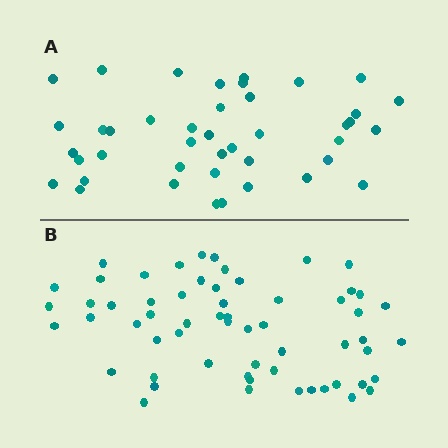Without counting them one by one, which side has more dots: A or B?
Region B (the bottom region) has more dots.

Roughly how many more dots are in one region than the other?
Region B has approximately 20 more dots than region A.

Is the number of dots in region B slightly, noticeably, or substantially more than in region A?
Region B has noticeably more, but not dramatically so. The ratio is roughly 1.4 to 1.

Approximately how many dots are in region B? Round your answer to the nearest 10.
About 60 dots.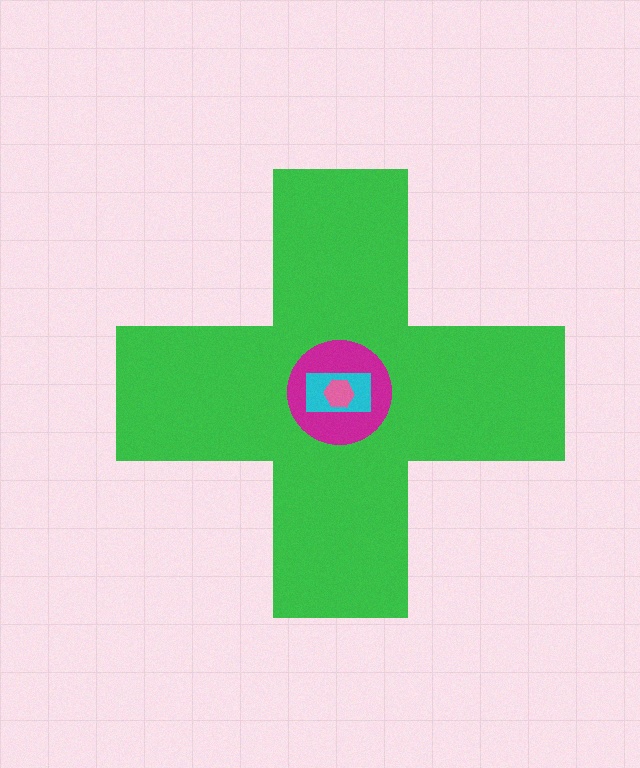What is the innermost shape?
The pink hexagon.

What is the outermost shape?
The green cross.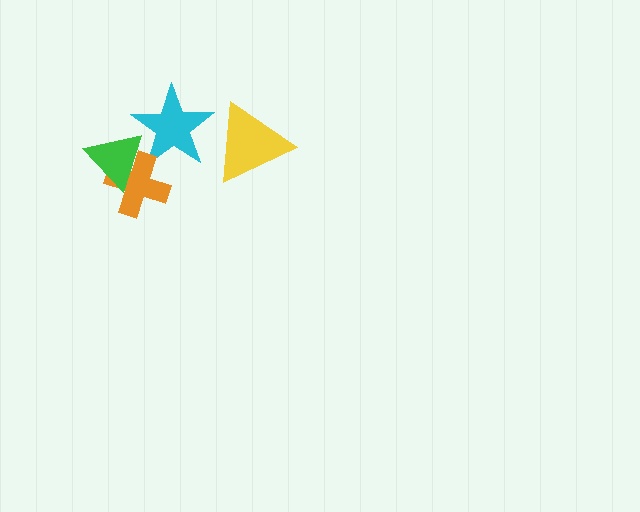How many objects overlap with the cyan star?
3 objects overlap with the cyan star.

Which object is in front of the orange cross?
The green triangle is in front of the orange cross.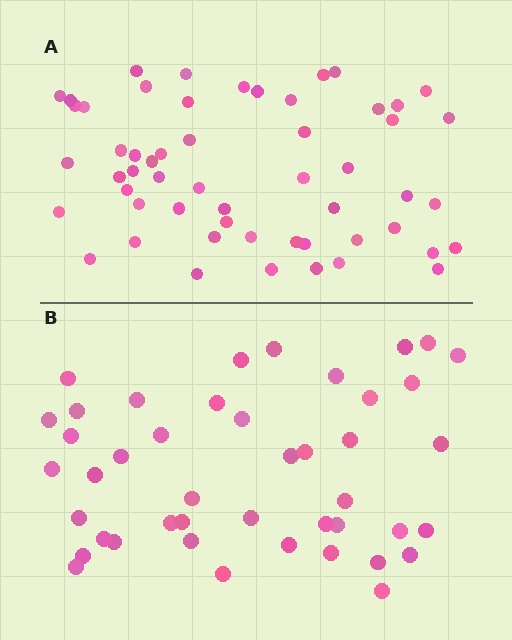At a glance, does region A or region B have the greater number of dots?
Region A (the top region) has more dots.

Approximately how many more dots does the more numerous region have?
Region A has roughly 12 or so more dots than region B.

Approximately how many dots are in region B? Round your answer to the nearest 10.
About 40 dots. (The exact count is 44, which rounds to 40.)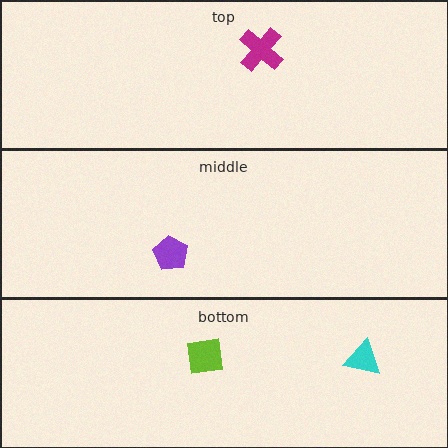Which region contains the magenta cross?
The top region.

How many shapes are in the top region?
1.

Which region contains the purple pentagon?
The middle region.